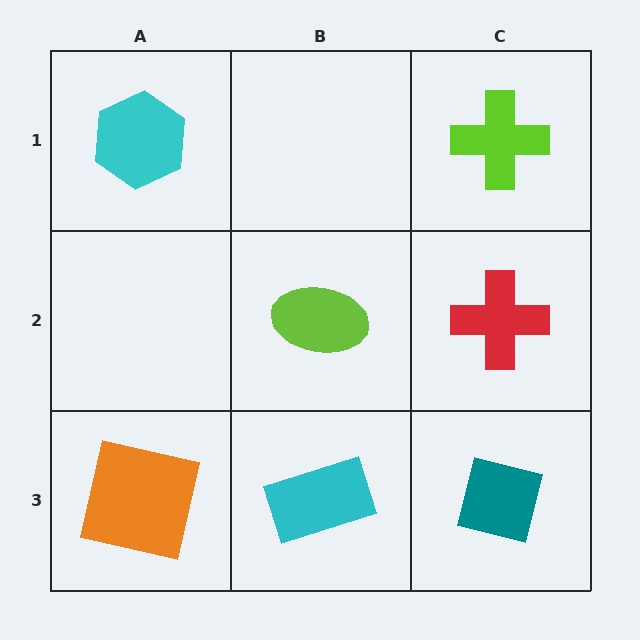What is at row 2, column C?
A red cross.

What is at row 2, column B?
A lime ellipse.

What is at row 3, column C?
A teal square.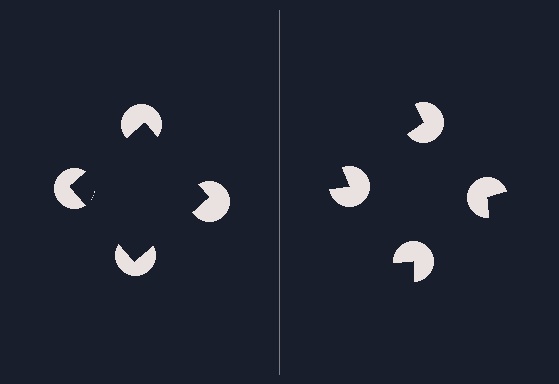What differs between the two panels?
The pac-man discs are positioned identically on both sides; only the wedge orientations differ. On the left they align to a square; on the right they are misaligned.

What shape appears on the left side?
An illusory square.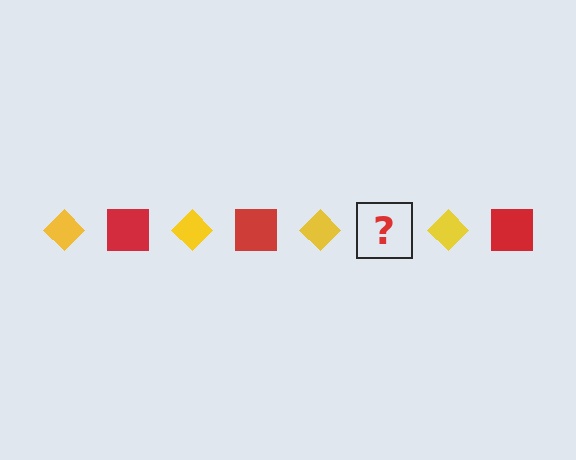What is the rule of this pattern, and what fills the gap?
The rule is that the pattern alternates between yellow diamond and red square. The gap should be filled with a red square.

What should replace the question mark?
The question mark should be replaced with a red square.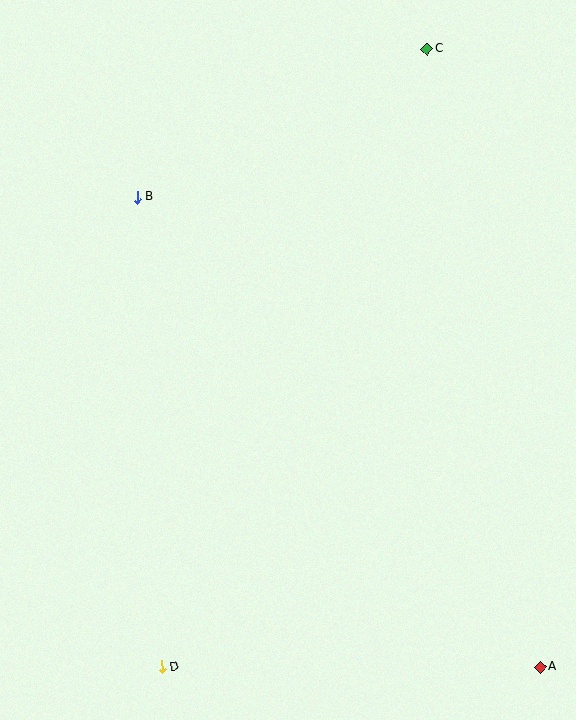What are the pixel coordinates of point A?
Point A is at (540, 667).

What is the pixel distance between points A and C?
The distance between A and C is 628 pixels.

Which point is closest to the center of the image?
Point B at (137, 197) is closest to the center.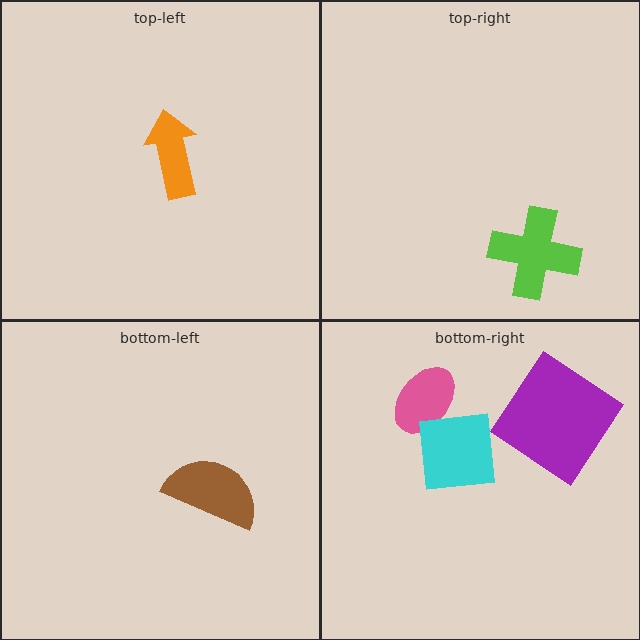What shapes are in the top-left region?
The orange arrow.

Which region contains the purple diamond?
The bottom-right region.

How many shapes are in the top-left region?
1.